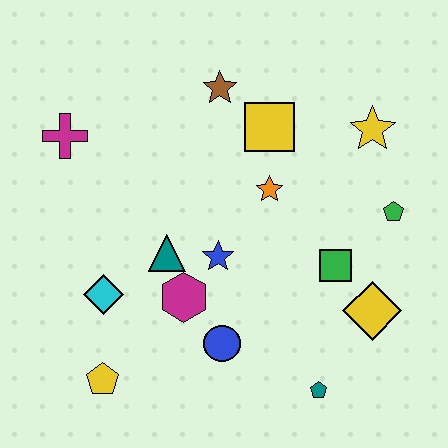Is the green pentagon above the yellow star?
No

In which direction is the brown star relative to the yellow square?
The brown star is to the left of the yellow square.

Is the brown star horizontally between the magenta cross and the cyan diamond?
No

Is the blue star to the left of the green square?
Yes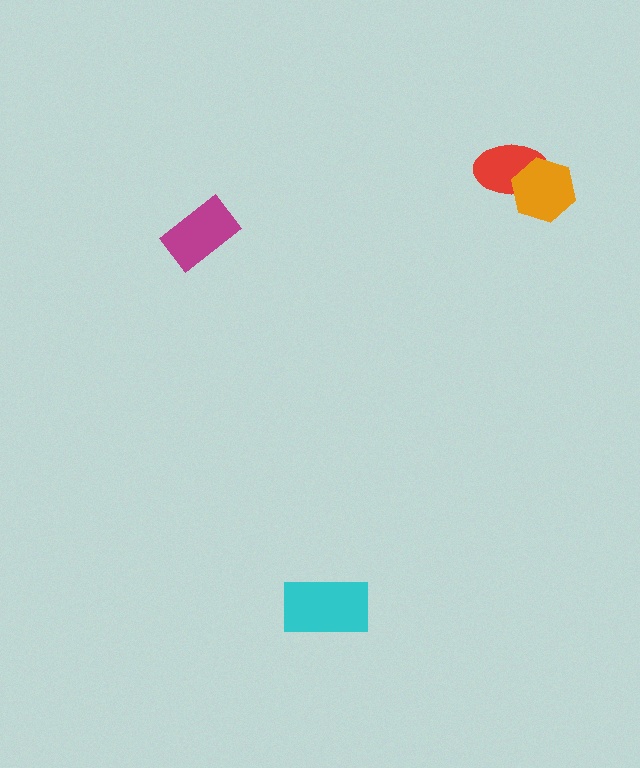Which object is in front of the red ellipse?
The orange hexagon is in front of the red ellipse.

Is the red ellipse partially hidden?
Yes, it is partially covered by another shape.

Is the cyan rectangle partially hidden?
No, no other shape covers it.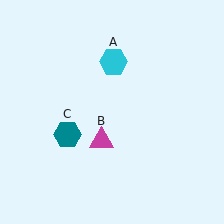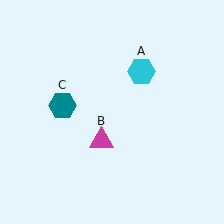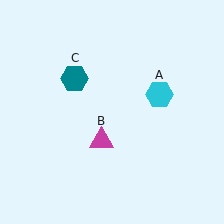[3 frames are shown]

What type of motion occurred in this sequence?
The cyan hexagon (object A), teal hexagon (object C) rotated clockwise around the center of the scene.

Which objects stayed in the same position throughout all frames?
Magenta triangle (object B) remained stationary.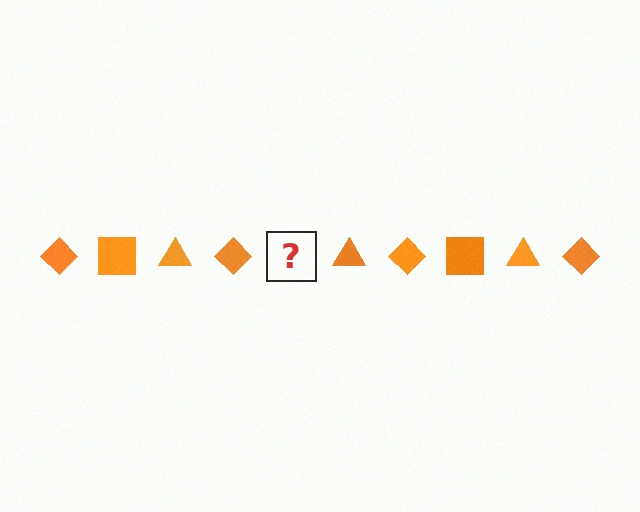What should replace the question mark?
The question mark should be replaced with an orange square.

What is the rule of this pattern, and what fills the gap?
The rule is that the pattern cycles through diamond, square, triangle shapes in orange. The gap should be filled with an orange square.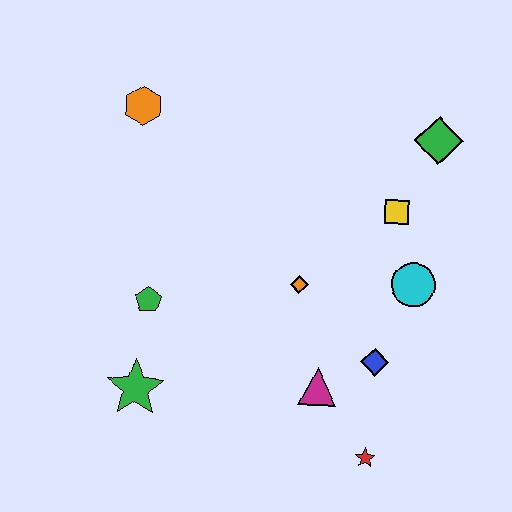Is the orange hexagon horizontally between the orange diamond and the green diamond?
No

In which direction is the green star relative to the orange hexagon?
The green star is below the orange hexagon.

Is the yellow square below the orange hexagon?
Yes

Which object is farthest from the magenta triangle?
The orange hexagon is farthest from the magenta triangle.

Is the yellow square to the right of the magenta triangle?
Yes